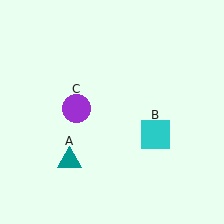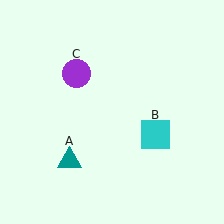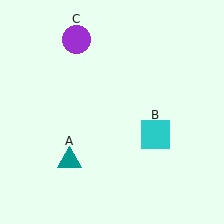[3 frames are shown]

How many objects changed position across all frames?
1 object changed position: purple circle (object C).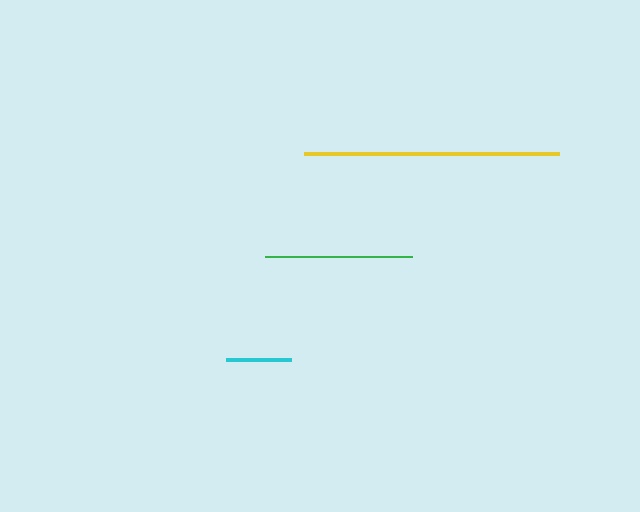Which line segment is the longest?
The yellow line is the longest at approximately 255 pixels.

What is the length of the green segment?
The green segment is approximately 146 pixels long.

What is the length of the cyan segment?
The cyan segment is approximately 65 pixels long.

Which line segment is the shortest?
The cyan line is the shortest at approximately 65 pixels.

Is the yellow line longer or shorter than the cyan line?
The yellow line is longer than the cyan line.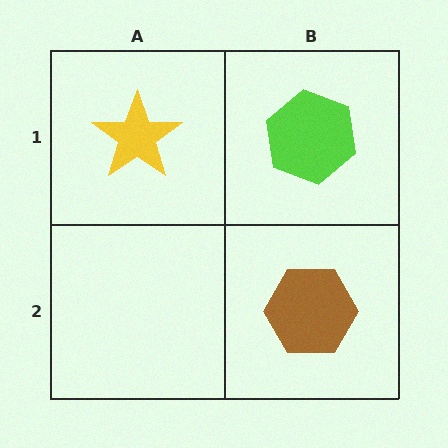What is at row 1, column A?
A yellow star.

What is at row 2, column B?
A brown hexagon.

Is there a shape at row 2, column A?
No, that cell is empty.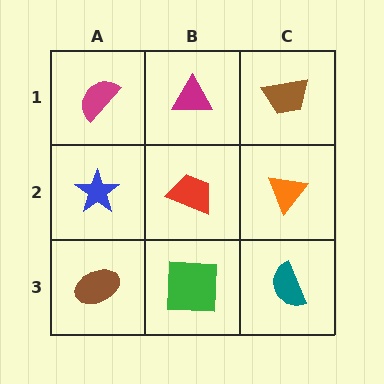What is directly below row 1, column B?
A red trapezoid.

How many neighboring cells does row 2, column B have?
4.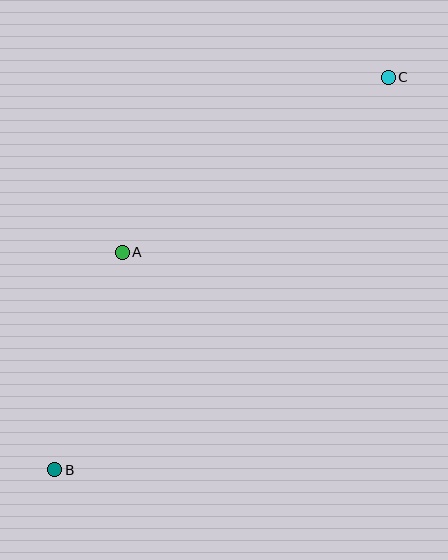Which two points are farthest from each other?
Points B and C are farthest from each other.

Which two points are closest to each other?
Points A and B are closest to each other.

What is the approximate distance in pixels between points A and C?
The distance between A and C is approximately 319 pixels.